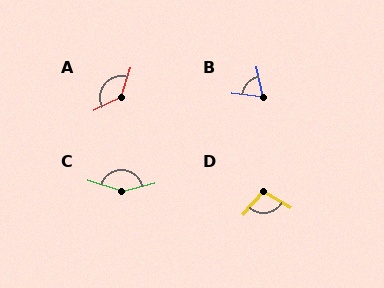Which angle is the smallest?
B, at approximately 70 degrees.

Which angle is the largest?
C, at approximately 149 degrees.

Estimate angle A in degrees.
Approximately 134 degrees.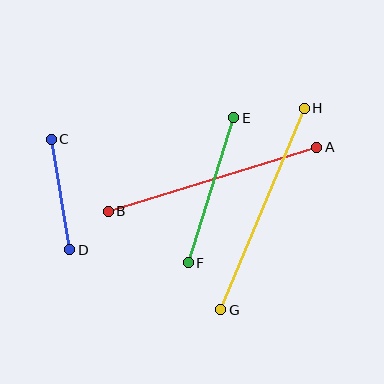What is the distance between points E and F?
The distance is approximately 152 pixels.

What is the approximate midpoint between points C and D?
The midpoint is at approximately (61, 195) pixels.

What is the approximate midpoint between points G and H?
The midpoint is at approximately (262, 209) pixels.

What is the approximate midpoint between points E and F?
The midpoint is at approximately (211, 190) pixels.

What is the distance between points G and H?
The distance is approximately 218 pixels.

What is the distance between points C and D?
The distance is approximately 112 pixels.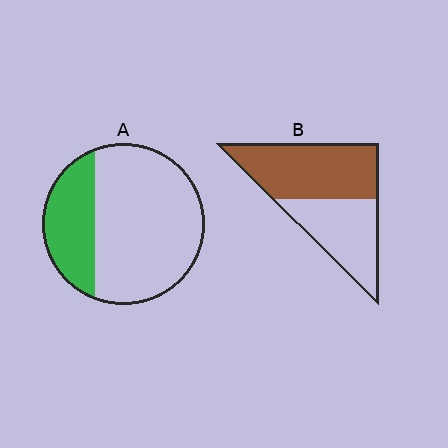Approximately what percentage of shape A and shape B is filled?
A is approximately 30% and B is approximately 55%.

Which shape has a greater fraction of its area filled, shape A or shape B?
Shape B.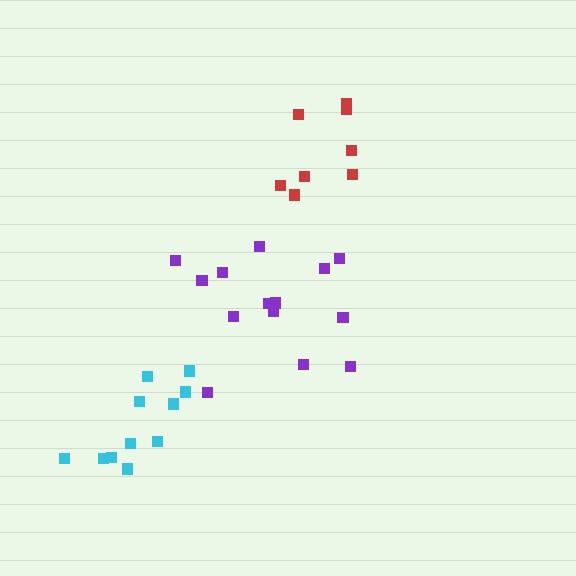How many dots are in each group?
Group 1: 11 dots, Group 2: 8 dots, Group 3: 14 dots (33 total).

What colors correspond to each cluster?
The clusters are colored: cyan, red, purple.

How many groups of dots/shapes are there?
There are 3 groups.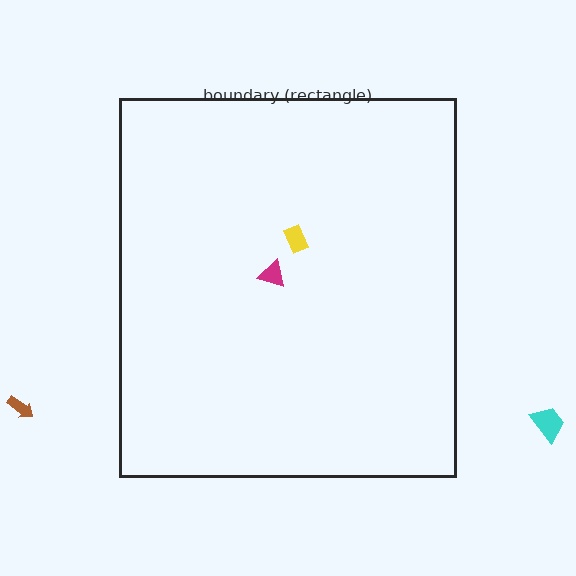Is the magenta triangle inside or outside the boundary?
Inside.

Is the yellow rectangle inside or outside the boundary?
Inside.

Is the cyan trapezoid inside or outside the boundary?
Outside.